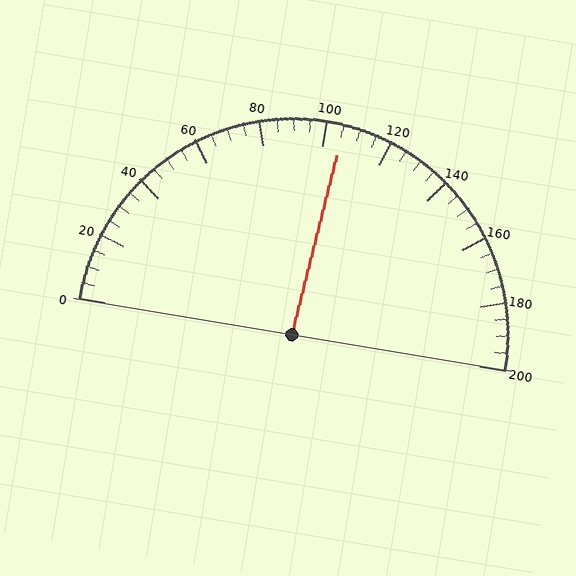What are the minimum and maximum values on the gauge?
The gauge ranges from 0 to 200.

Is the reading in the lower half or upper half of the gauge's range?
The reading is in the upper half of the range (0 to 200).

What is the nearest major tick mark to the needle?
The nearest major tick mark is 100.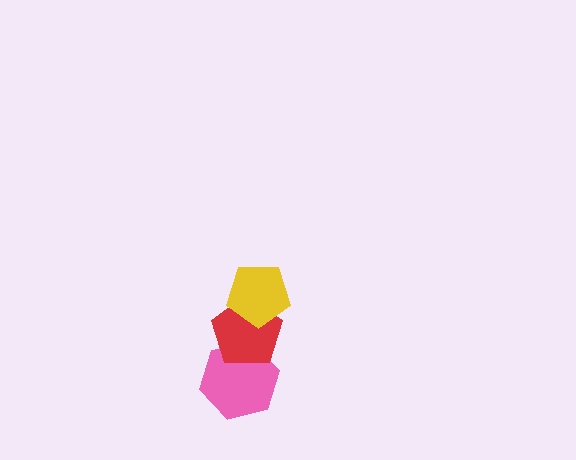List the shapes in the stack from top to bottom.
From top to bottom: the yellow pentagon, the red pentagon, the pink hexagon.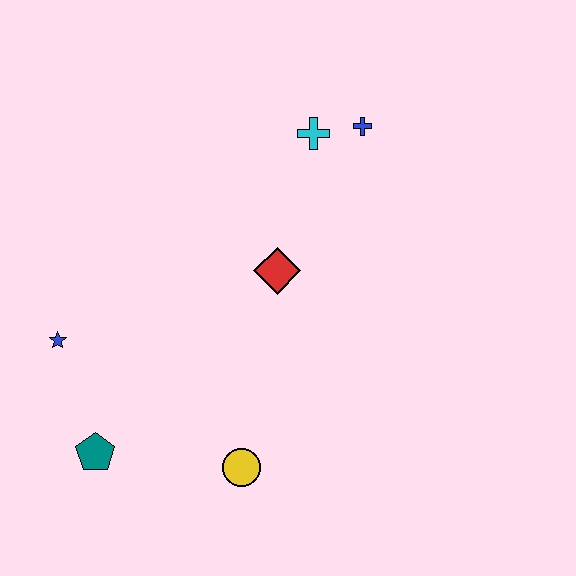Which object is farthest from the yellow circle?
The blue cross is farthest from the yellow circle.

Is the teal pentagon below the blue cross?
Yes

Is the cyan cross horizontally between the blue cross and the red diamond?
Yes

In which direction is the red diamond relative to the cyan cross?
The red diamond is below the cyan cross.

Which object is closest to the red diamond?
The cyan cross is closest to the red diamond.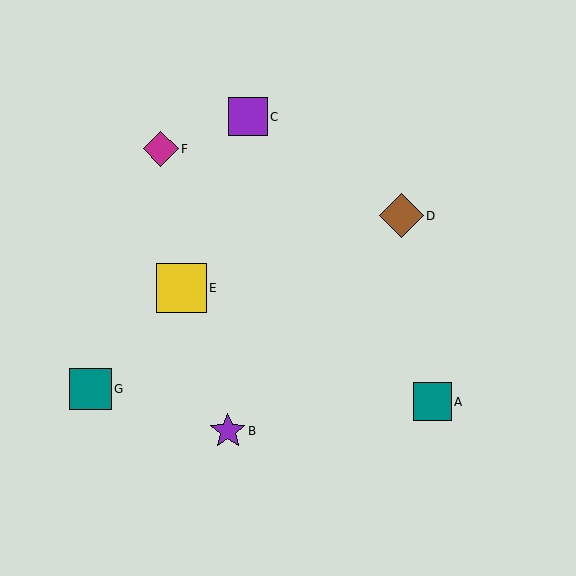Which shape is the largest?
The yellow square (labeled E) is the largest.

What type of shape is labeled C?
Shape C is a purple square.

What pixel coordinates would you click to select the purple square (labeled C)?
Click at (248, 117) to select the purple square C.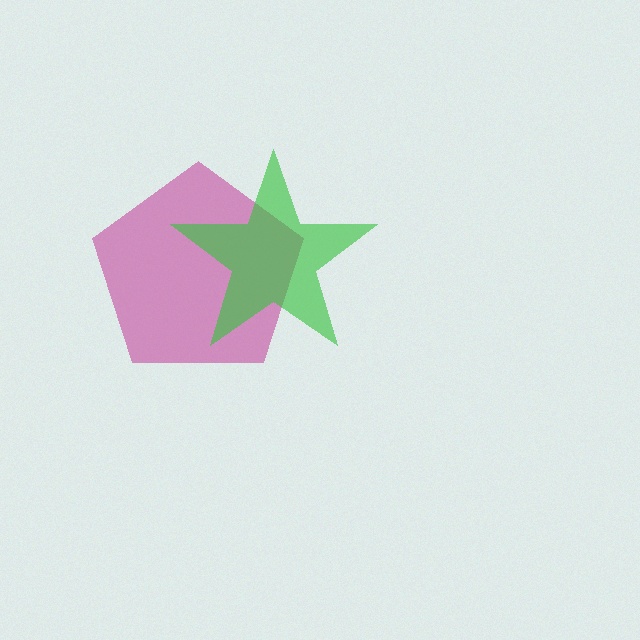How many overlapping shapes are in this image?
There are 2 overlapping shapes in the image.